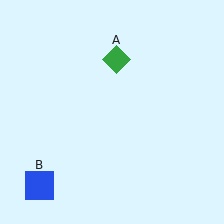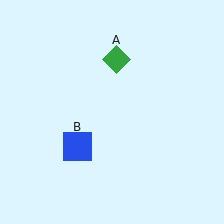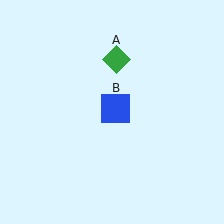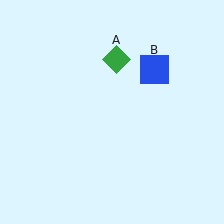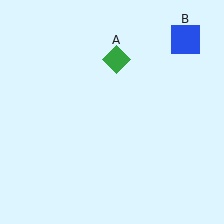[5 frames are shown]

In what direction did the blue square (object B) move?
The blue square (object B) moved up and to the right.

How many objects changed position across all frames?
1 object changed position: blue square (object B).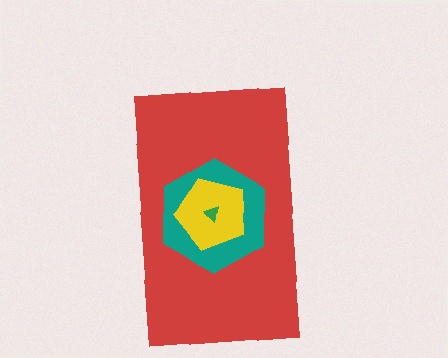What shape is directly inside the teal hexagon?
The yellow pentagon.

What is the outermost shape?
The red rectangle.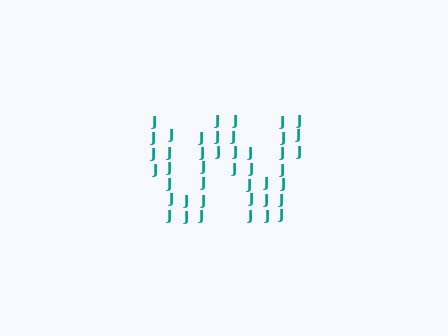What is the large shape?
The large shape is the letter W.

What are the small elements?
The small elements are letter J's.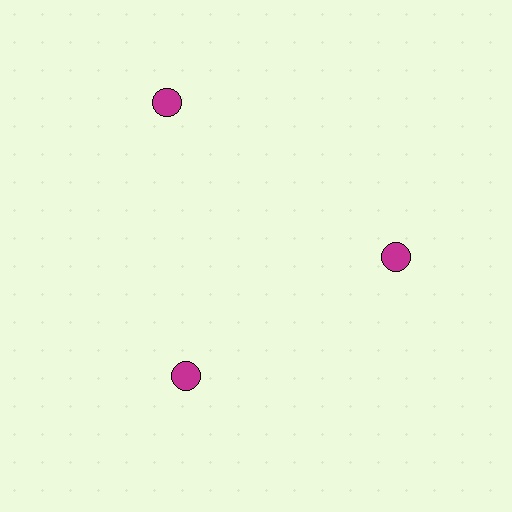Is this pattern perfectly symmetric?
No. The 3 magenta circles are arranged in a ring, but one element near the 11 o'clock position is pushed outward from the center, breaking the 3-fold rotational symmetry.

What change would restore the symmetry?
The symmetry would be restored by moving it inward, back onto the ring so that all 3 circles sit at equal angles and equal distance from the center.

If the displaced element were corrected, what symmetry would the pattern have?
It would have 3-fold rotational symmetry — the pattern would map onto itself every 120 degrees.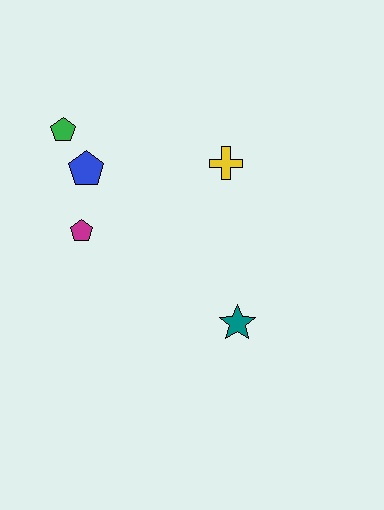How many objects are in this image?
There are 5 objects.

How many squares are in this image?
There are no squares.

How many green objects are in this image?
There is 1 green object.